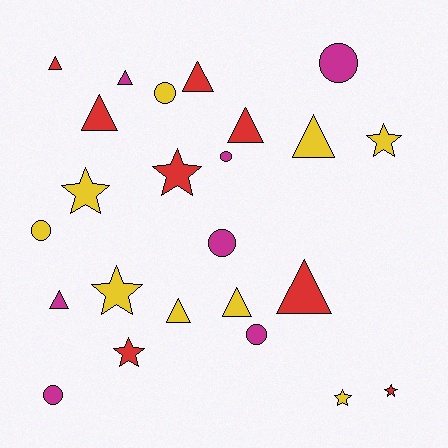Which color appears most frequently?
Yellow, with 9 objects.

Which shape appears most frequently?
Triangle, with 10 objects.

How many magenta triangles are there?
There are 2 magenta triangles.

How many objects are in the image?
There are 24 objects.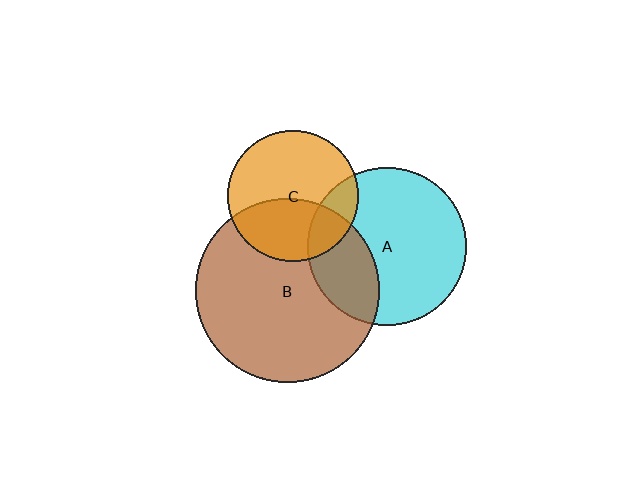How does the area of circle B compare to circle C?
Approximately 2.0 times.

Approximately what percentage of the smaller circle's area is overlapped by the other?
Approximately 40%.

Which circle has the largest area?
Circle B (brown).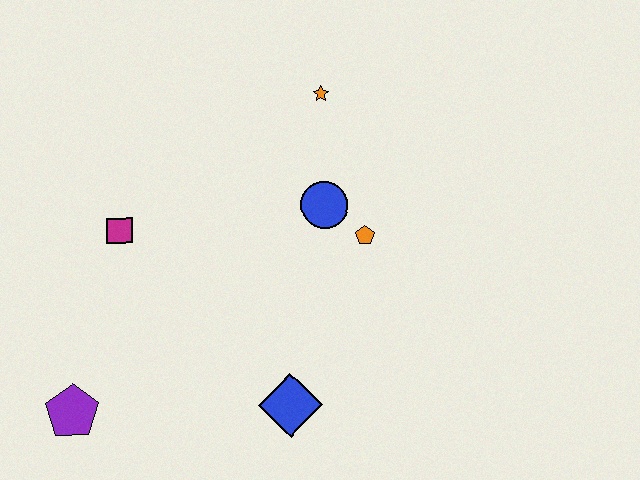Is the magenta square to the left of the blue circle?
Yes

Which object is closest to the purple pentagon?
The magenta square is closest to the purple pentagon.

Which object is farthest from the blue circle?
The purple pentagon is farthest from the blue circle.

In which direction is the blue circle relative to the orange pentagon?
The blue circle is to the left of the orange pentagon.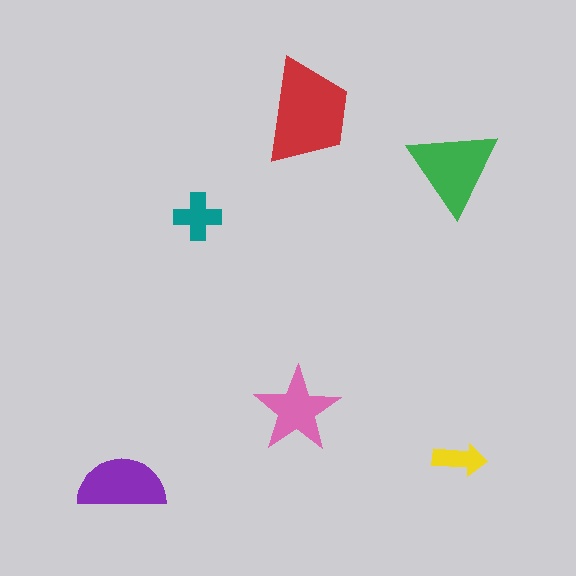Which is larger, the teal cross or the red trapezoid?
The red trapezoid.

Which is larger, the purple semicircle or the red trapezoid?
The red trapezoid.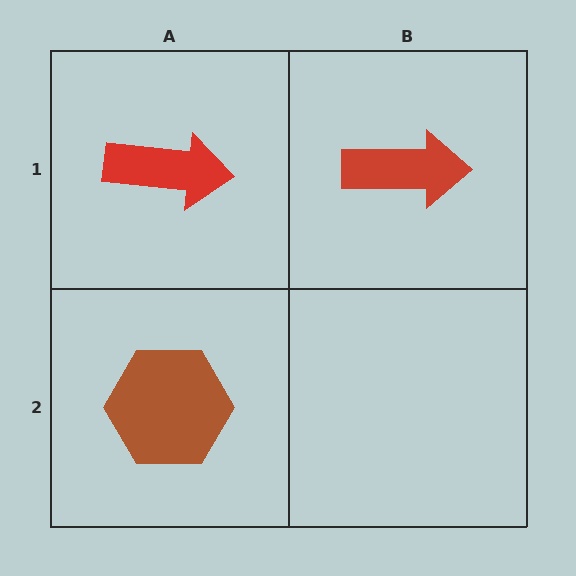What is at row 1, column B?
A red arrow.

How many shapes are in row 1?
2 shapes.